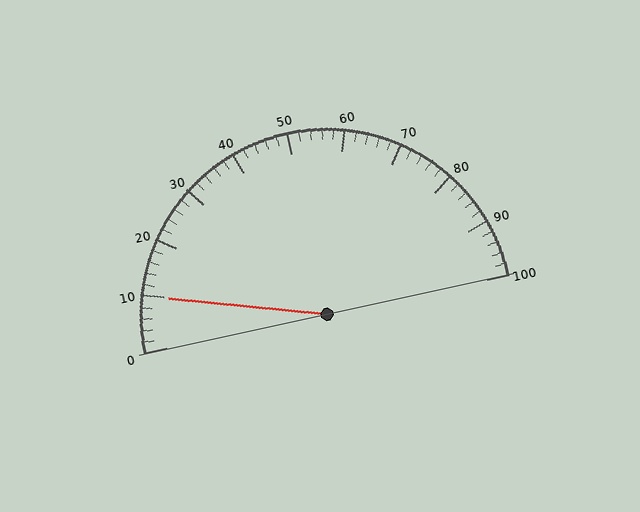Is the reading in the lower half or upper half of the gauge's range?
The reading is in the lower half of the range (0 to 100).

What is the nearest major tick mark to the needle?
The nearest major tick mark is 10.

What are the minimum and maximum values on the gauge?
The gauge ranges from 0 to 100.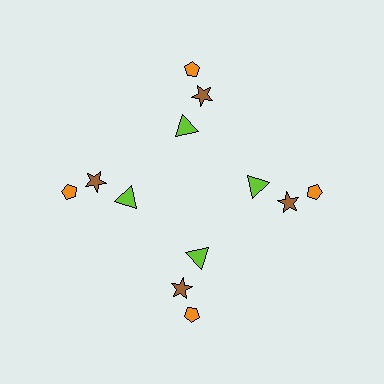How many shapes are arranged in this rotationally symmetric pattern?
There are 12 shapes, arranged in 4 groups of 3.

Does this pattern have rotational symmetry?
Yes, this pattern has 4-fold rotational symmetry. It looks the same after rotating 90 degrees around the center.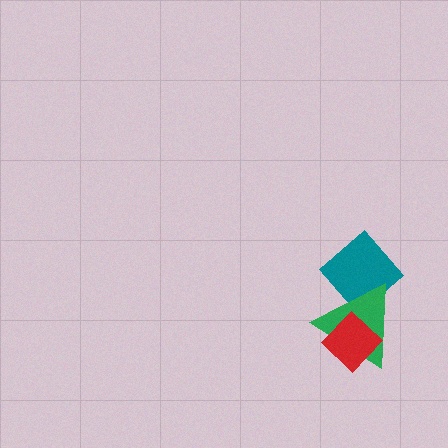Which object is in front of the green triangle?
The red diamond is in front of the green triangle.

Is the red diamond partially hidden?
No, no other shape covers it.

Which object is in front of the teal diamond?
The green triangle is in front of the teal diamond.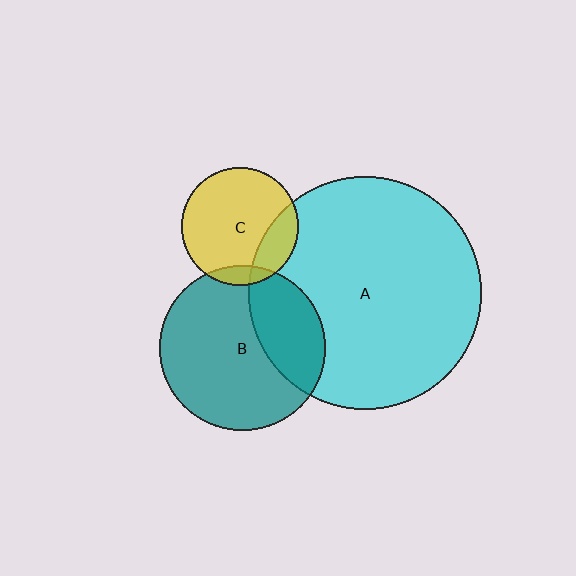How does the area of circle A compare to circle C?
Approximately 3.9 times.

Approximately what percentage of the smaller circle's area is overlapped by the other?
Approximately 10%.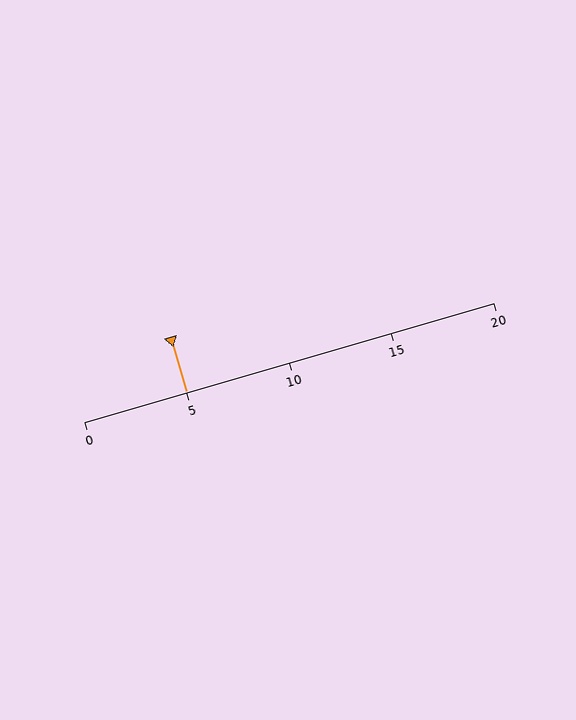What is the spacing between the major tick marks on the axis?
The major ticks are spaced 5 apart.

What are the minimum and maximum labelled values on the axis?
The axis runs from 0 to 20.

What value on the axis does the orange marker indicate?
The marker indicates approximately 5.